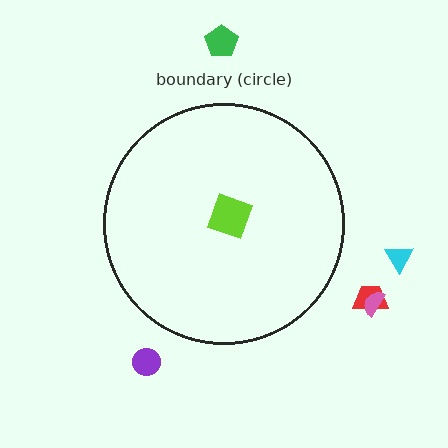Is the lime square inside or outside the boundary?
Inside.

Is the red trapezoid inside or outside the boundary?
Outside.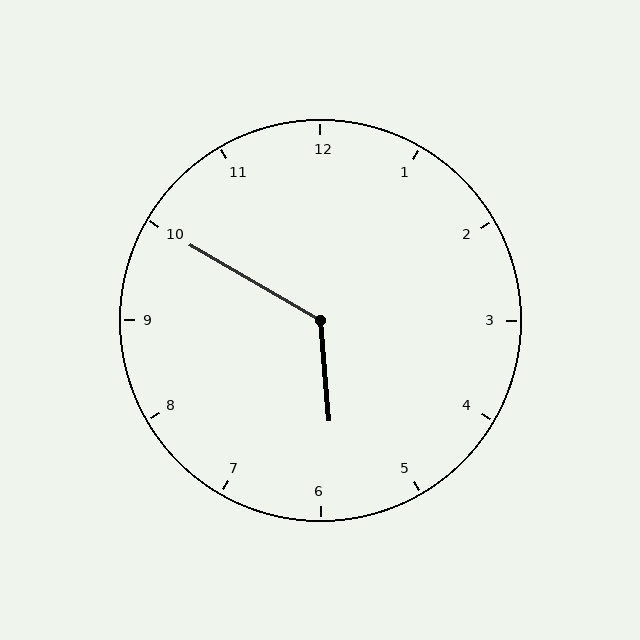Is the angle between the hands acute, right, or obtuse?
It is obtuse.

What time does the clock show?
5:50.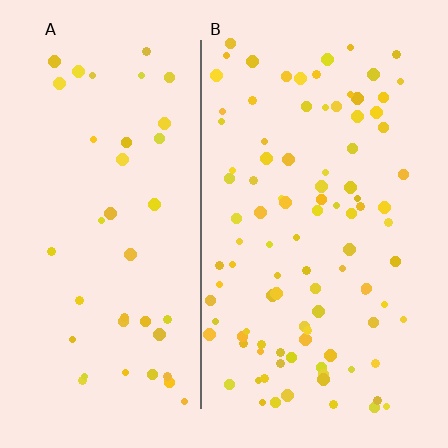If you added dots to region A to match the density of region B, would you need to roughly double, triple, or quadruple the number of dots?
Approximately double.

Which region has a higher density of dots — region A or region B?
B (the right).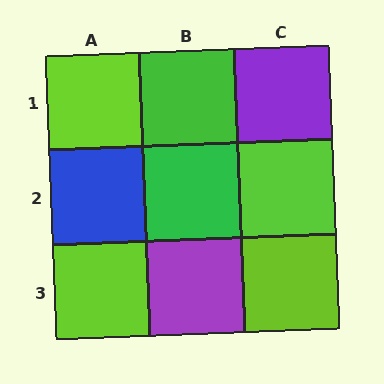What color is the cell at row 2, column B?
Green.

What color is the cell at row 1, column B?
Green.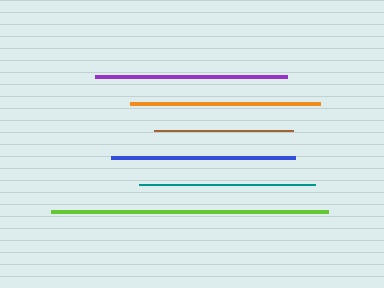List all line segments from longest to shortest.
From longest to shortest: lime, purple, orange, blue, teal, brown.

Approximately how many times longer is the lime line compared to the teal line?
The lime line is approximately 1.6 times the length of the teal line.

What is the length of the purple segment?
The purple segment is approximately 192 pixels long.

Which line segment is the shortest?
The brown line is the shortest at approximately 140 pixels.